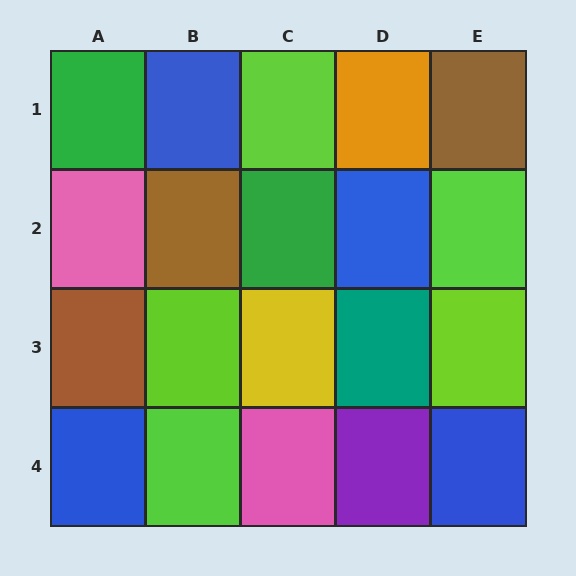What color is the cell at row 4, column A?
Blue.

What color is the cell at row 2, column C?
Green.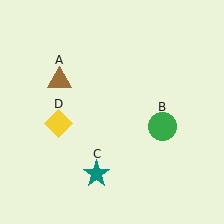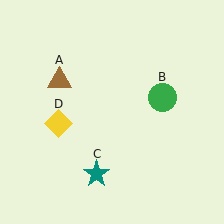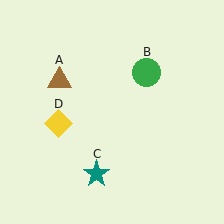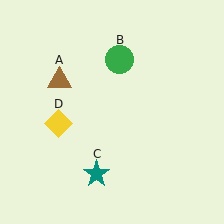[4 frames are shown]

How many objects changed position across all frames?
1 object changed position: green circle (object B).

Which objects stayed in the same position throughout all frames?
Brown triangle (object A) and teal star (object C) and yellow diamond (object D) remained stationary.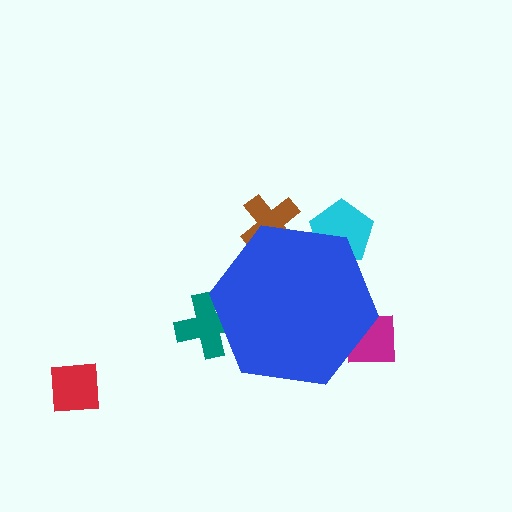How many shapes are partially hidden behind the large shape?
4 shapes are partially hidden.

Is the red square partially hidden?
No, the red square is fully visible.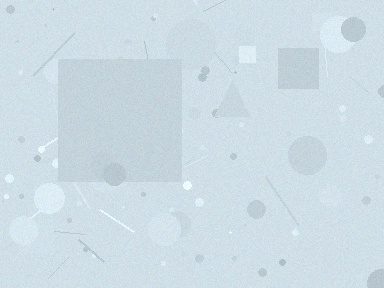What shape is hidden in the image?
A square is hidden in the image.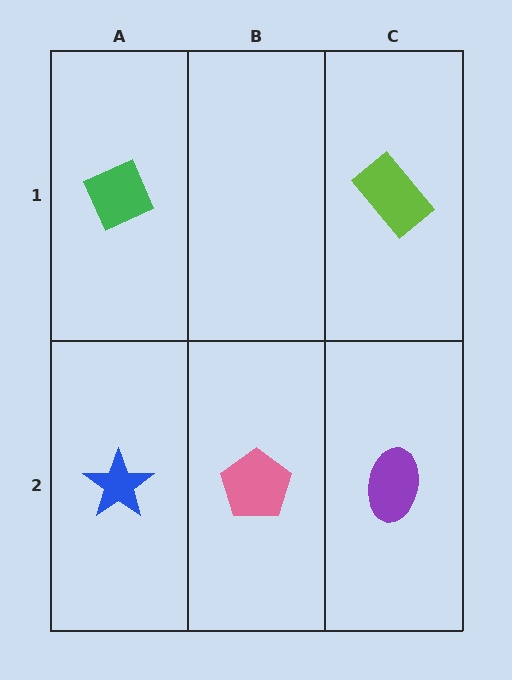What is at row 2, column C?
A purple ellipse.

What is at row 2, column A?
A blue star.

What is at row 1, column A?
A green diamond.